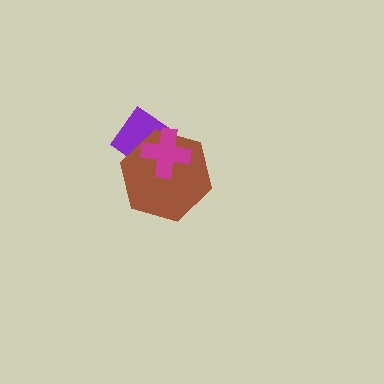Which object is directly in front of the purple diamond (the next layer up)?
The brown hexagon is directly in front of the purple diamond.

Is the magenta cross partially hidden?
No, no other shape covers it.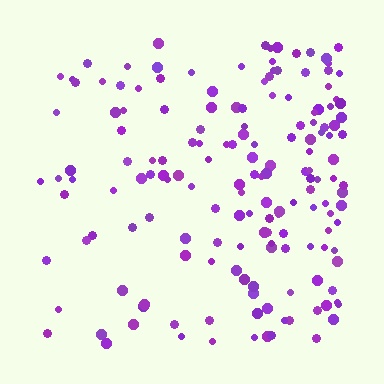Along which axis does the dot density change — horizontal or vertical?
Horizontal.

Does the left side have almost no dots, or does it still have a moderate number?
Still a moderate number, just noticeably fewer than the right.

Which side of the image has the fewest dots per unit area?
The left.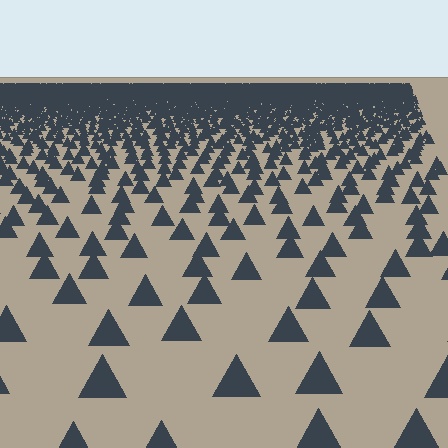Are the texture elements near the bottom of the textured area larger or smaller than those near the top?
Larger. Near the bottom, elements are closer to the viewer and appear at a bigger on-screen size.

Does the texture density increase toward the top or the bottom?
Density increases toward the top.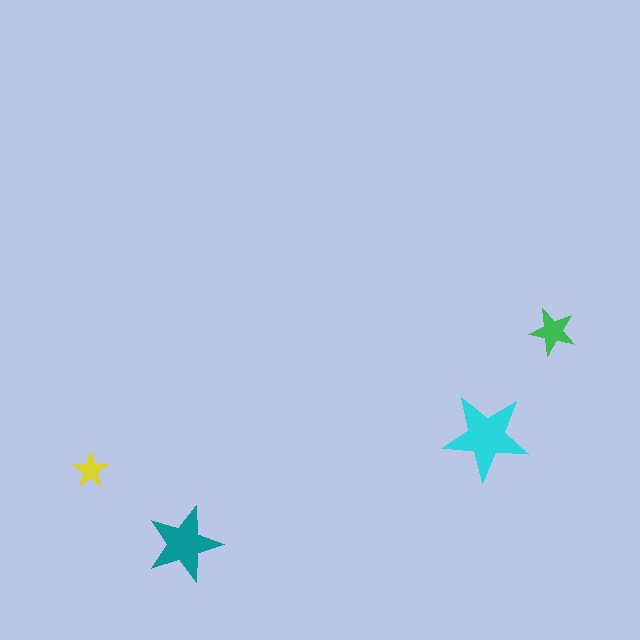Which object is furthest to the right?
The green star is rightmost.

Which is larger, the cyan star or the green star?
The cyan one.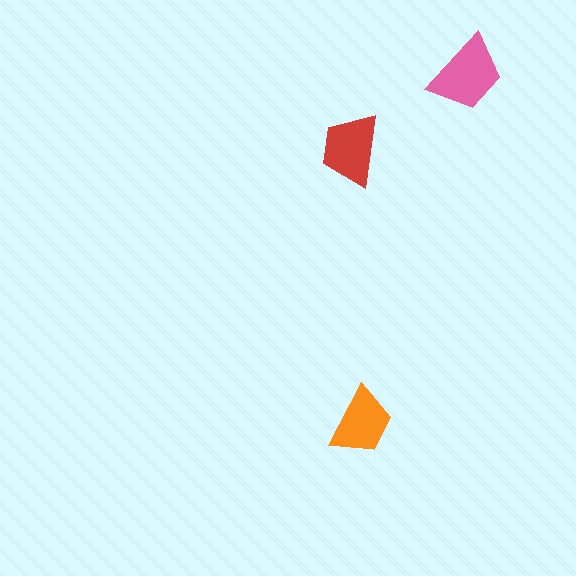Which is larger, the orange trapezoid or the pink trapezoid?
The pink one.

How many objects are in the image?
There are 3 objects in the image.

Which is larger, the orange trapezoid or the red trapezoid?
The red one.